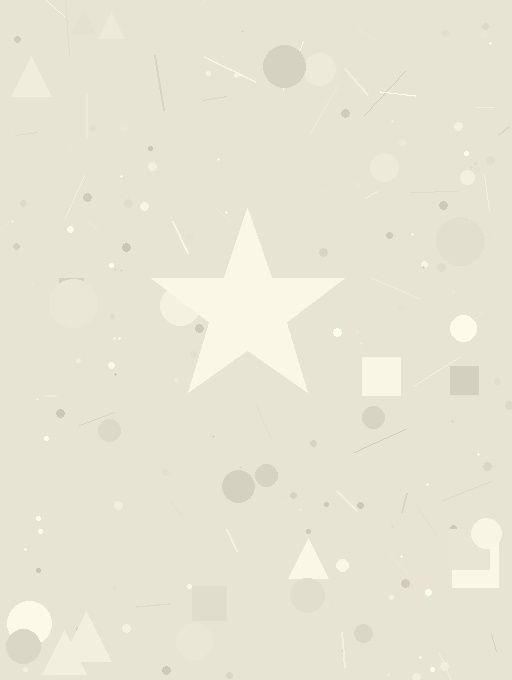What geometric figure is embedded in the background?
A star is embedded in the background.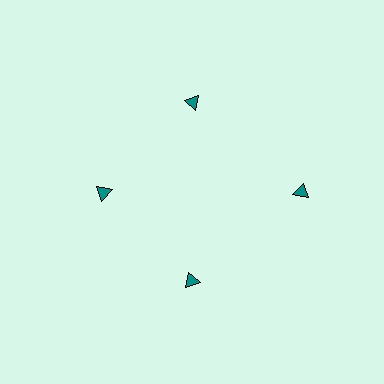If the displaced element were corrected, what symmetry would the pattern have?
It would have 4-fold rotational symmetry — the pattern would map onto itself every 90 degrees.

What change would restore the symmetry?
The symmetry would be restored by moving it inward, back onto the ring so that all 4 triangles sit at equal angles and equal distance from the center.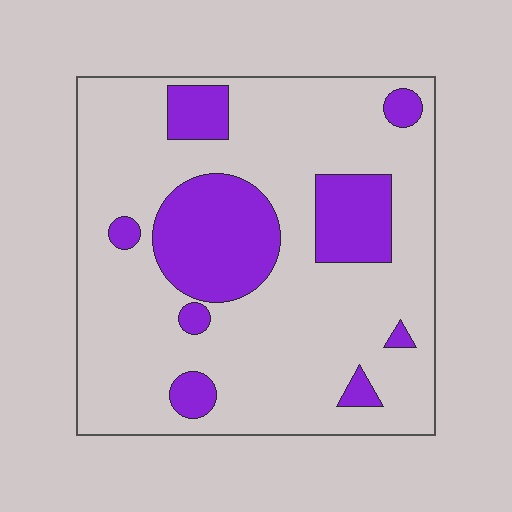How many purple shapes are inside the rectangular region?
9.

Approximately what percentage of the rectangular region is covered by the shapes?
Approximately 25%.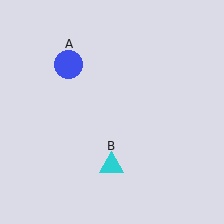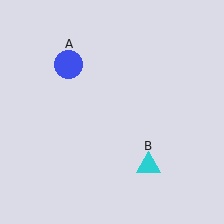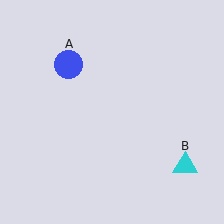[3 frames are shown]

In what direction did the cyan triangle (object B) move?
The cyan triangle (object B) moved right.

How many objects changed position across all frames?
1 object changed position: cyan triangle (object B).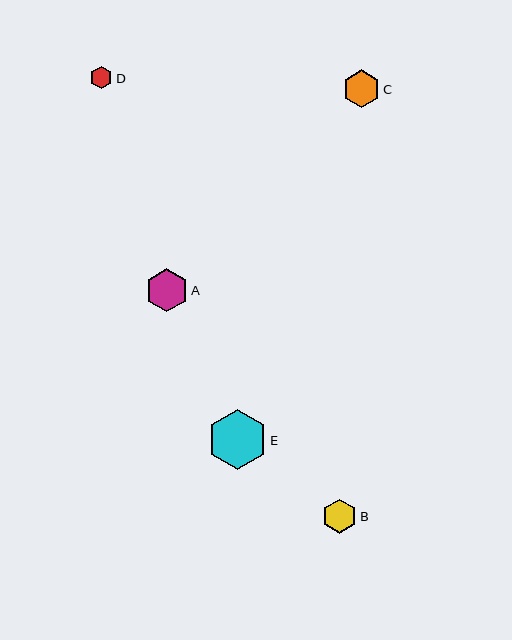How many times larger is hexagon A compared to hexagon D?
Hexagon A is approximately 1.9 times the size of hexagon D.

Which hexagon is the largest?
Hexagon E is the largest with a size of approximately 60 pixels.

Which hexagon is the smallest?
Hexagon D is the smallest with a size of approximately 23 pixels.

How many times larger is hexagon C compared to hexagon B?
Hexagon C is approximately 1.1 times the size of hexagon B.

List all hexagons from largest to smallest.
From largest to smallest: E, A, C, B, D.